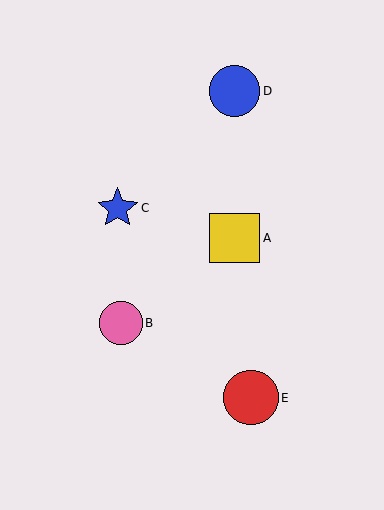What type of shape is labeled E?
Shape E is a red circle.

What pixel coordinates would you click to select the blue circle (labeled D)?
Click at (235, 91) to select the blue circle D.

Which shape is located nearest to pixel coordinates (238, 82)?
The blue circle (labeled D) at (235, 91) is nearest to that location.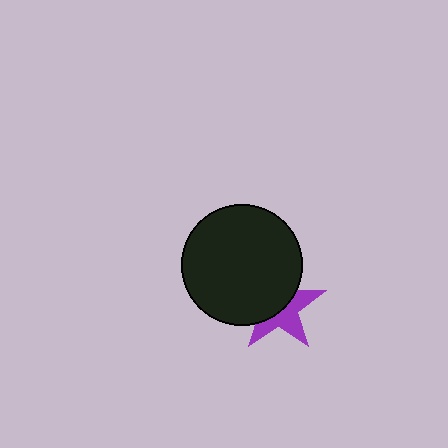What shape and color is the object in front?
The object in front is a black circle.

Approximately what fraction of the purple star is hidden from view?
Roughly 53% of the purple star is hidden behind the black circle.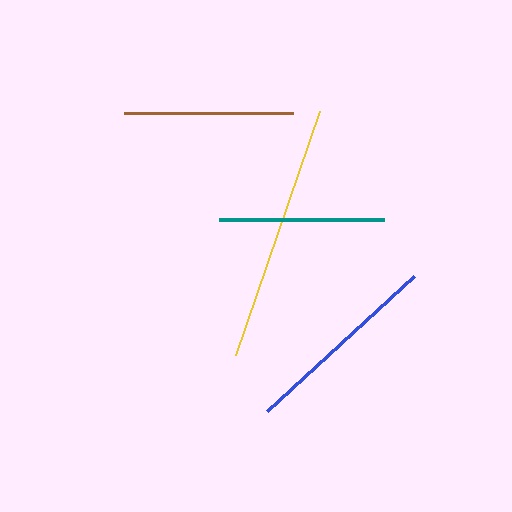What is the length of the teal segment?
The teal segment is approximately 165 pixels long.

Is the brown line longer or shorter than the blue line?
The blue line is longer than the brown line.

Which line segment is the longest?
The yellow line is the longest at approximately 258 pixels.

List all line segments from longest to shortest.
From longest to shortest: yellow, blue, brown, teal.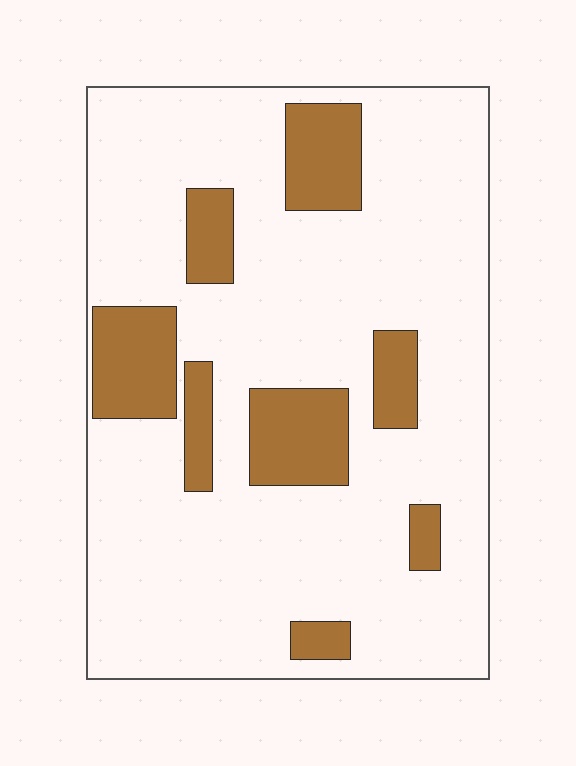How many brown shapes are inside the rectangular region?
8.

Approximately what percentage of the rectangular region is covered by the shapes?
Approximately 20%.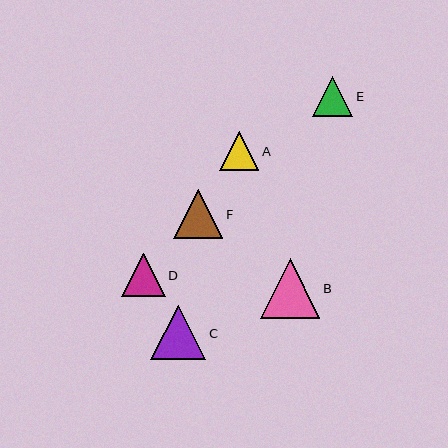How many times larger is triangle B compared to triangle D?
Triangle B is approximately 1.4 times the size of triangle D.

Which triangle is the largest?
Triangle B is the largest with a size of approximately 59 pixels.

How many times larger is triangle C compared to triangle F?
Triangle C is approximately 1.1 times the size of triangle F.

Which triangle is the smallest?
Triangle A is the smallest with a size of approximately 39 pixels.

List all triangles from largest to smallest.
From largest to smallest: B, C, F, D, E, A.